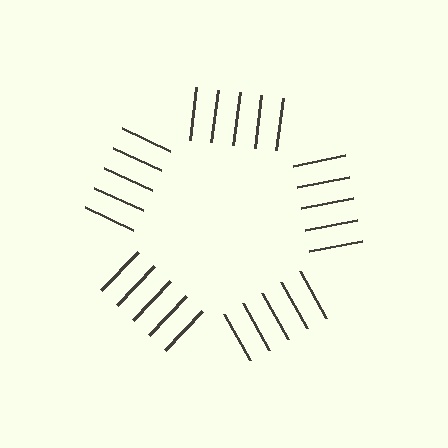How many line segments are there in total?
25 — 5 along each of the 5 edges.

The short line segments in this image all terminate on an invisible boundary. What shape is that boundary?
An illusory pentagon — the line segments terminate on its edges but no continuous stroke is drawn.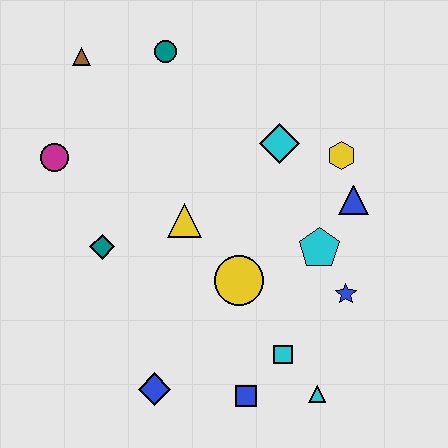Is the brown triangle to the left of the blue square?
Yes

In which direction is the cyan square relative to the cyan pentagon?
The cyan square is below the cyan pentagon.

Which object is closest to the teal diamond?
The yellow triangle is closest to the teal diamond.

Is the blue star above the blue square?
Yes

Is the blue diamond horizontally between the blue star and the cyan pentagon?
No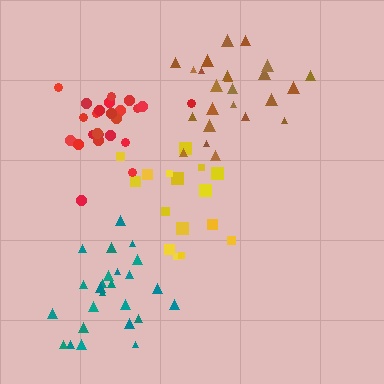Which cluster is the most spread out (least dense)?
Yellow.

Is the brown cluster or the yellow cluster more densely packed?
Brown.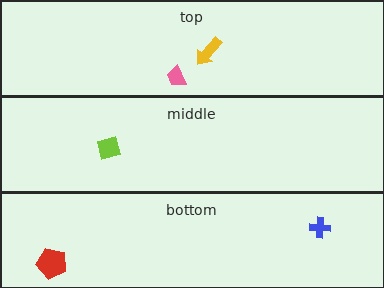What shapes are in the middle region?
The lime square.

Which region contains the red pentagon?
The bottom region.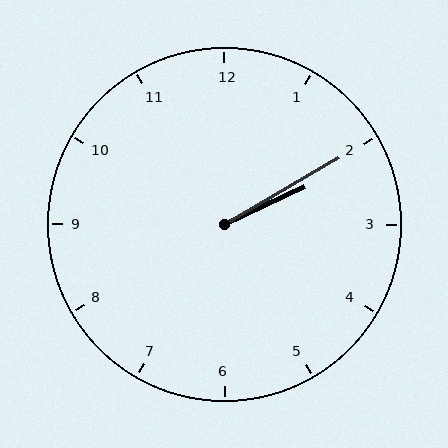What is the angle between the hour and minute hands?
Approximately 5 degrees.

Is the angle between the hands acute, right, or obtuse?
It is acute.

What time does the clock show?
2:10.